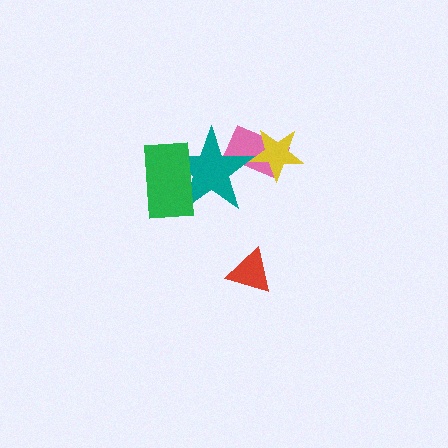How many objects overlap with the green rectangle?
1 object overlaps with the green rectangle.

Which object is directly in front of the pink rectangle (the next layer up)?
The yellow star is directly in front of the pink rectangle.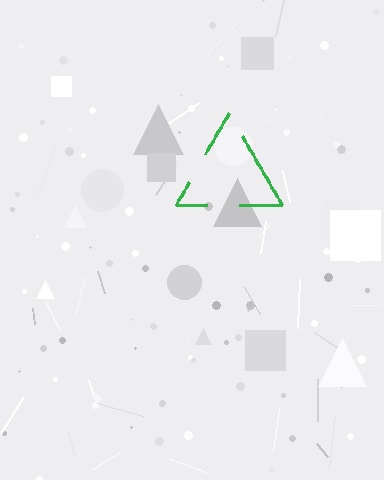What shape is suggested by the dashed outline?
The dashed outline suggests a triangle.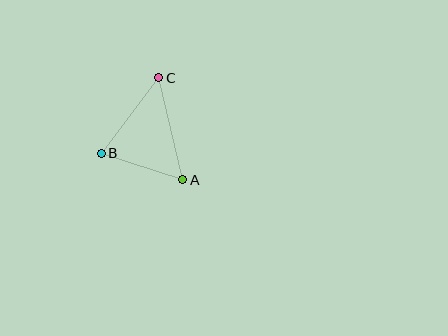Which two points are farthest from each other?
Points A and C are farthest from each other.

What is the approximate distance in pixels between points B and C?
The distance between B and C is approximately 95 pixels.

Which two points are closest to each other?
Points A and B are closest to each other.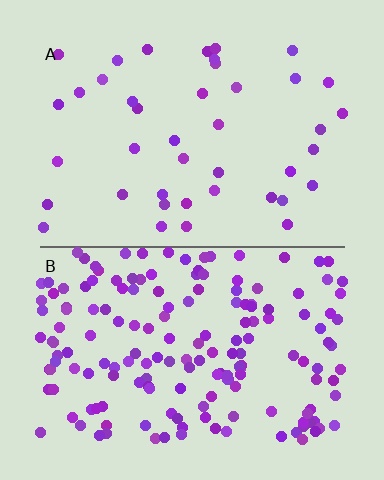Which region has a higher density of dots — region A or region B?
B (the bottom).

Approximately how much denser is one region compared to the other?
Approximately 4.1× — region B over region A.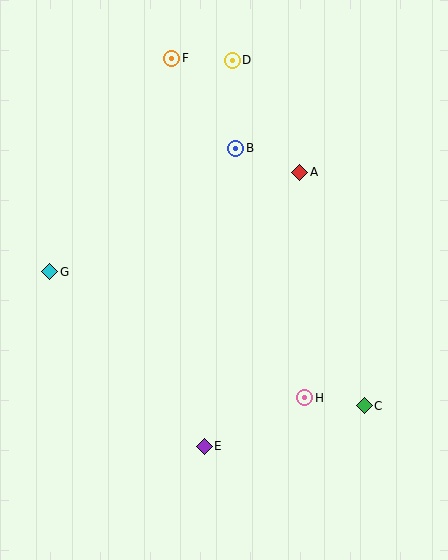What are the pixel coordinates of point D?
Point D is at (232, 60).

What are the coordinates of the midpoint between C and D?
The midpoint between C and D is at (298, 233).